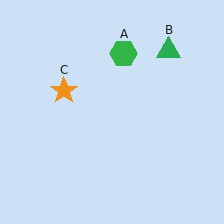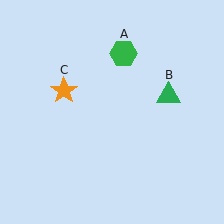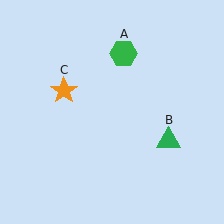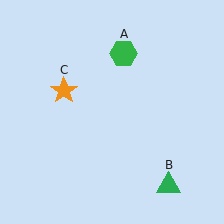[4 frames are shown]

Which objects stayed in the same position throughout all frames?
Green hexagon (object A) and orange star (object C) remained stationary.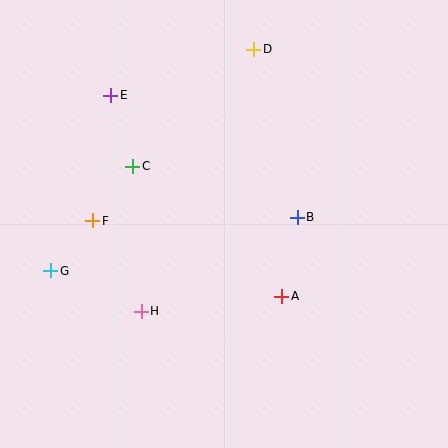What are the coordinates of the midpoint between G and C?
The midpoint between G and C is at (92, 218).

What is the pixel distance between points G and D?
The distance between G and D is 300 pixels.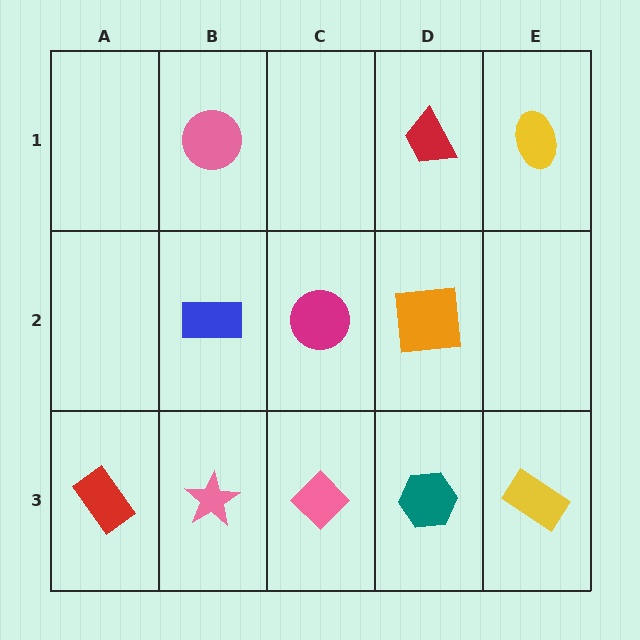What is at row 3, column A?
A red rectangle.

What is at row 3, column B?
A pink star.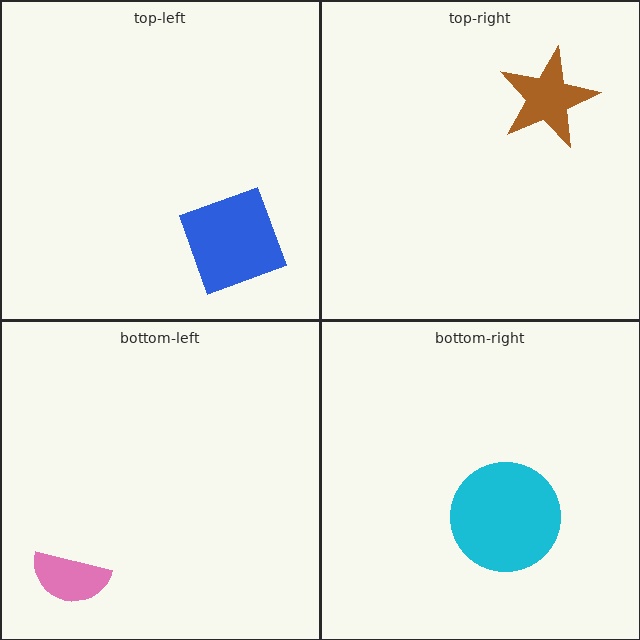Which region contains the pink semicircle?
The bottom-left region.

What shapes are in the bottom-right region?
The cyan circle.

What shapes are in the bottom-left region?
The pink semicircle.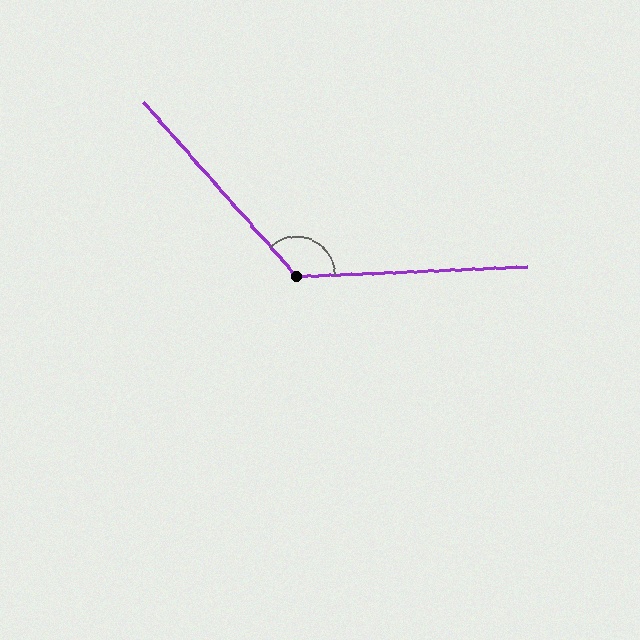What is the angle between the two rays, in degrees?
Approximately 129 degrees.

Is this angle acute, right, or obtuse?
It is obtuse.